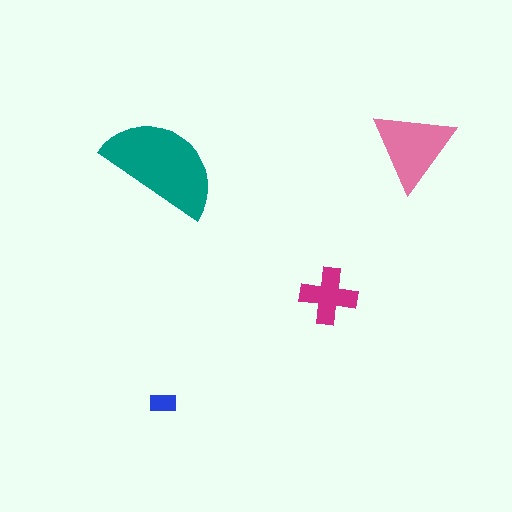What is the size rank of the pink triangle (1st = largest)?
2nd.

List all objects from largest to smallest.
The teal semicircle, the pink triangle, the magenta cross, the blue rectangle.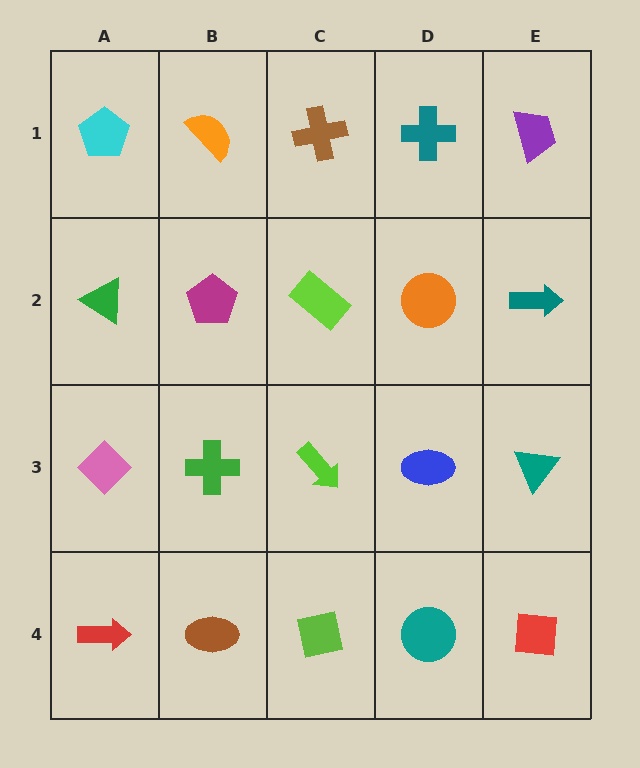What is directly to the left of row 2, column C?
A magenta pentagon.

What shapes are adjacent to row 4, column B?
A green cross (row 3, column B), a red arrow (row 4, column A), a lime square (row 4, column C).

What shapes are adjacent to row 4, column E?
A teal triangle (row 3, column E), a teal circle (row 4, column D).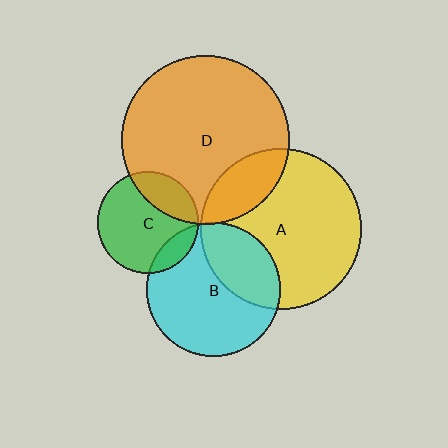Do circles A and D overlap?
Yes.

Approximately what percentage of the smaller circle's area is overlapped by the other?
Approximately 20%.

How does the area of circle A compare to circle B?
Approximately 1.4 times.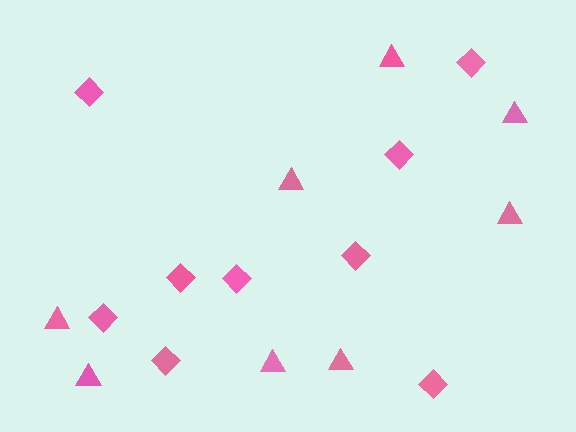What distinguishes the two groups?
There are 2 groups: one group of diamonds (9) and one group of triangles (8).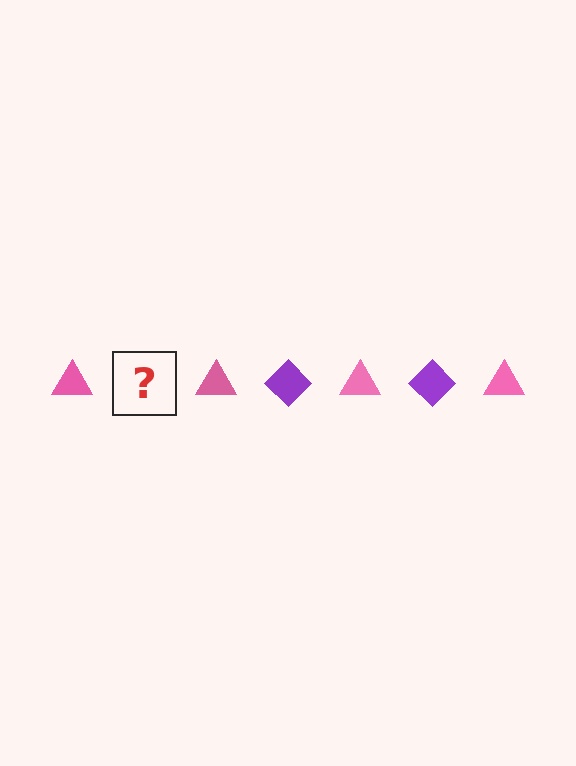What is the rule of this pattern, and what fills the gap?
The rule is that the pattern alternates between pink triangle and purple diamond. The gap should be filled with a purple diamond.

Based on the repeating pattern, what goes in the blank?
The blank should be a purple diamond.